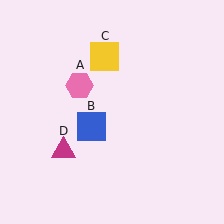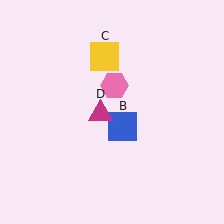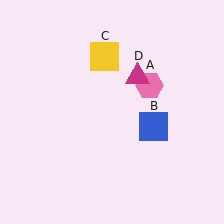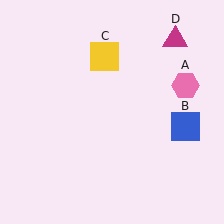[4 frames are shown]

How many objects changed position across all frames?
3 objects changed position: pink hexagon (object A), blue square (object B), magenta triangle (object D).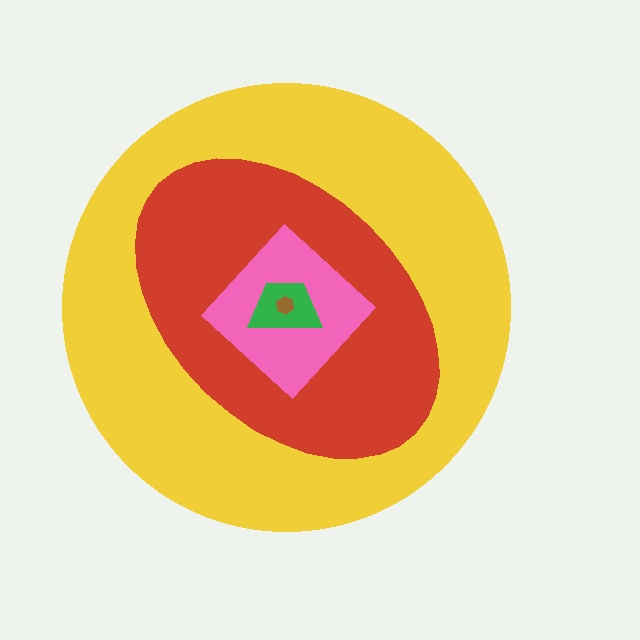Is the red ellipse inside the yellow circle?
Yes.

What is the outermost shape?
The yellow circle.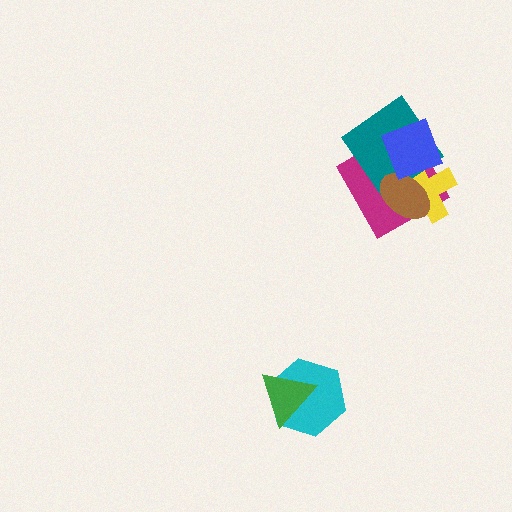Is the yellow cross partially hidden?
Yes, it is partially covered by another shape.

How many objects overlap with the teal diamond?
4 objects overlap with the teal diamond.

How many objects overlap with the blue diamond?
4 objects overlap with the blue diamond.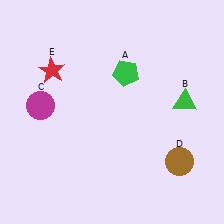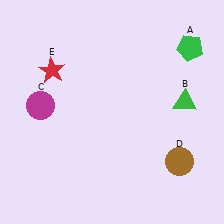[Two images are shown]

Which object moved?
The green pentagon (A) moved right.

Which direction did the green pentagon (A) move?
The green pentagon (A) moved right.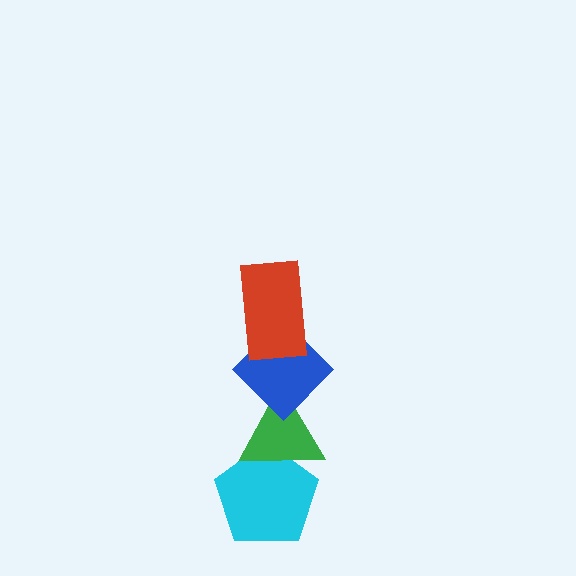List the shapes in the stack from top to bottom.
From top to bottom: the red rectangle, the blue diamond, the green triangle, the cyan pentagon.